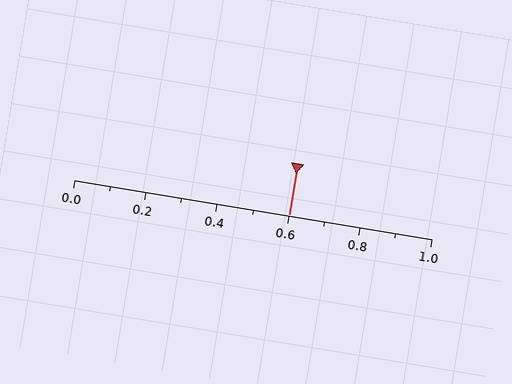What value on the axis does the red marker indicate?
The marker indicates approximately 0.6.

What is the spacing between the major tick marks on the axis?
The major ticks are spaced 0.2 apart.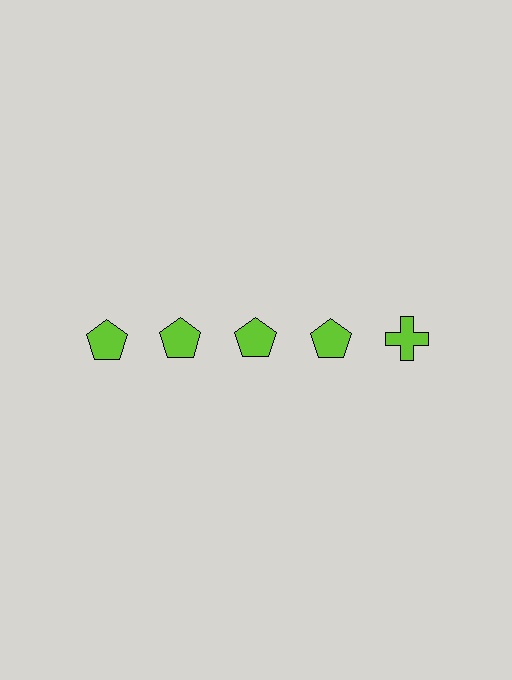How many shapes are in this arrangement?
There are 5 shapes arranged in a grid pattern.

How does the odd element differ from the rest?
It has a different shape: cross instead of pentagon.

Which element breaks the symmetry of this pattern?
The lime cross in the top row, rightmost column breaks the symmetry. All other shapes are lime pentagons.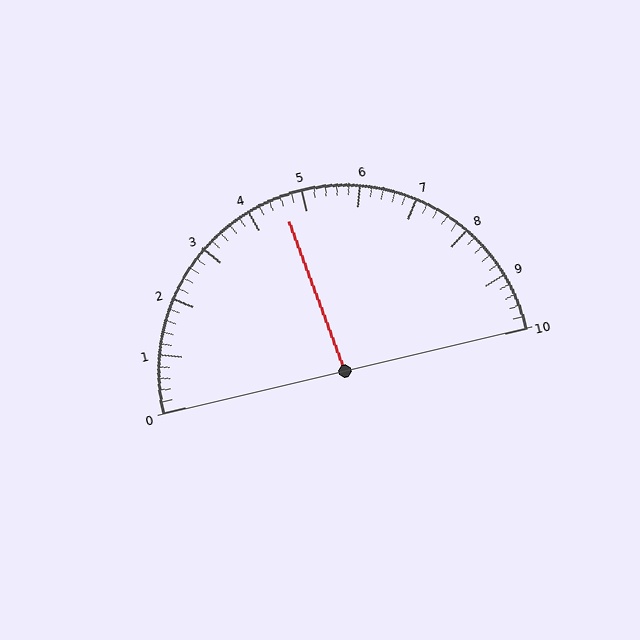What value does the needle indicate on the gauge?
The needle indicates approximately 4.6.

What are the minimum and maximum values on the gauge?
The gauge ranges from 0 to 10.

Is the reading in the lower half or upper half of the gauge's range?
The reading is in the lower half of the range (0 to 10).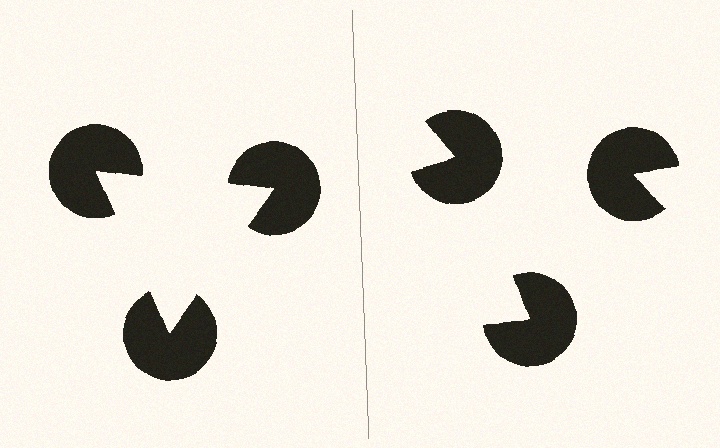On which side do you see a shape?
An illusory triangle appears on the left side. On the right side the wedge cuts are rotated, so no coherent shape forms.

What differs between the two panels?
The pac-man discs are positioned identically on both sides; only the wedge orientations differ. On the left they align to a triangle; on the right they are misaligned.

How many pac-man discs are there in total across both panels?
6 — 3 on each side.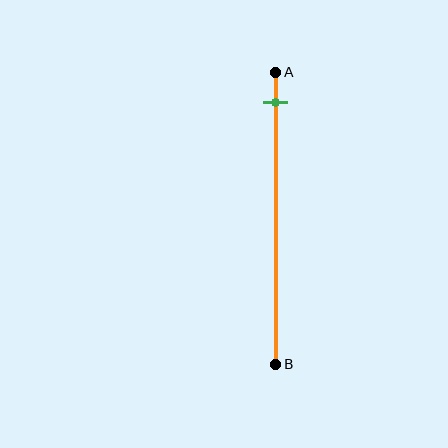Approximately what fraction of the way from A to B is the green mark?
The green mark is approximately 10% of the way from A to B.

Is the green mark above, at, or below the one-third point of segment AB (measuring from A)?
The green mark is above the one-third point of segment AB.